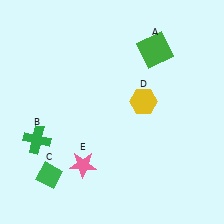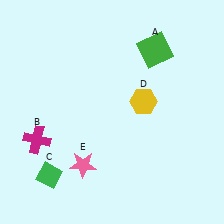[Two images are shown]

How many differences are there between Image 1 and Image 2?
There is 1 difference between the two images.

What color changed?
The cross (B) changed from green in Image 1 to magenta in Image 2.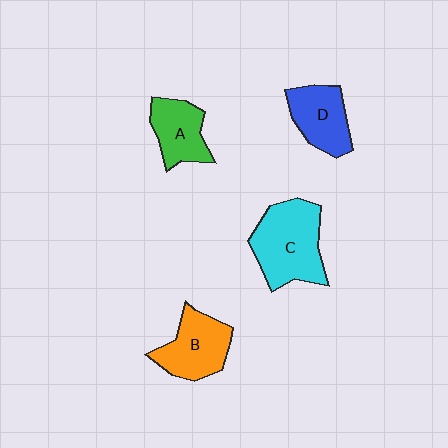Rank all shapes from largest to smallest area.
From largest to smallest: C (cyan), B (orange), D (blue), A (green).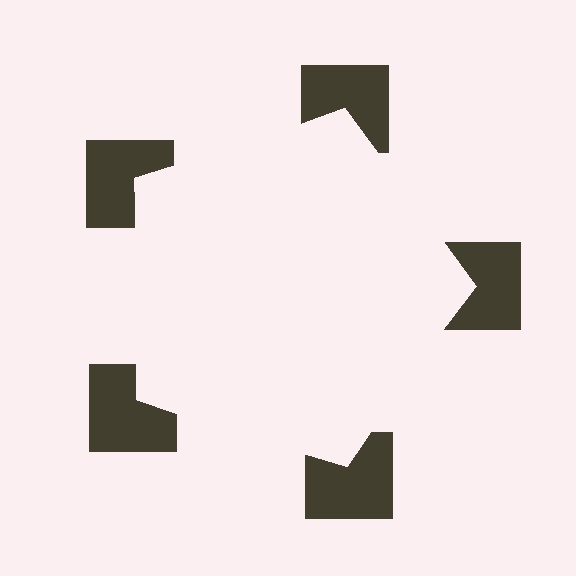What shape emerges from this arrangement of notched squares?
An illusory pentagon — its edges are inferred from the aligned wedge cuts in the notched squares, not physically drawn.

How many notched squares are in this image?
There are 5 — one at each vertex of the illusory pentagon.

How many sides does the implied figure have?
5 sides.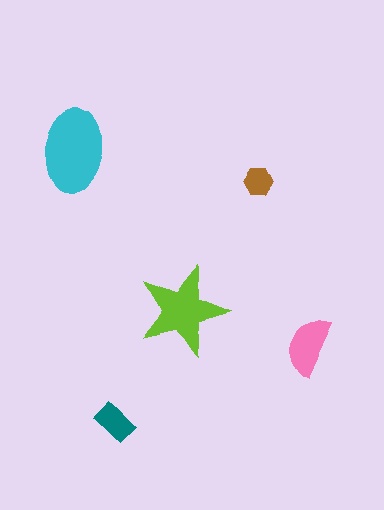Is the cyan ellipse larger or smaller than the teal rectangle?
Larger.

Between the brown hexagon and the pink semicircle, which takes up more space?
The pink semicircle.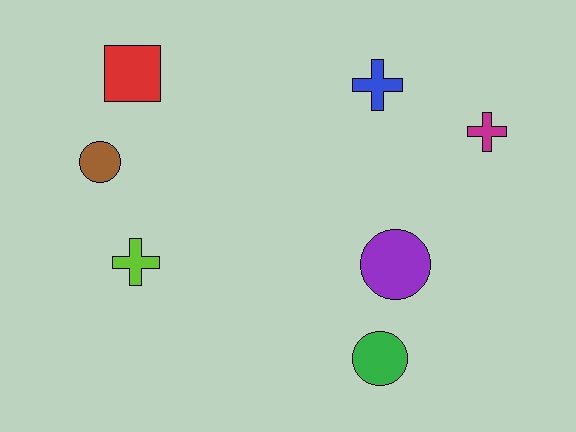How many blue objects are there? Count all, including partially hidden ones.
There is 1 blue object.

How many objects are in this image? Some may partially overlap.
There are 7 objects.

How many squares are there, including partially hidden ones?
There is 1 square.